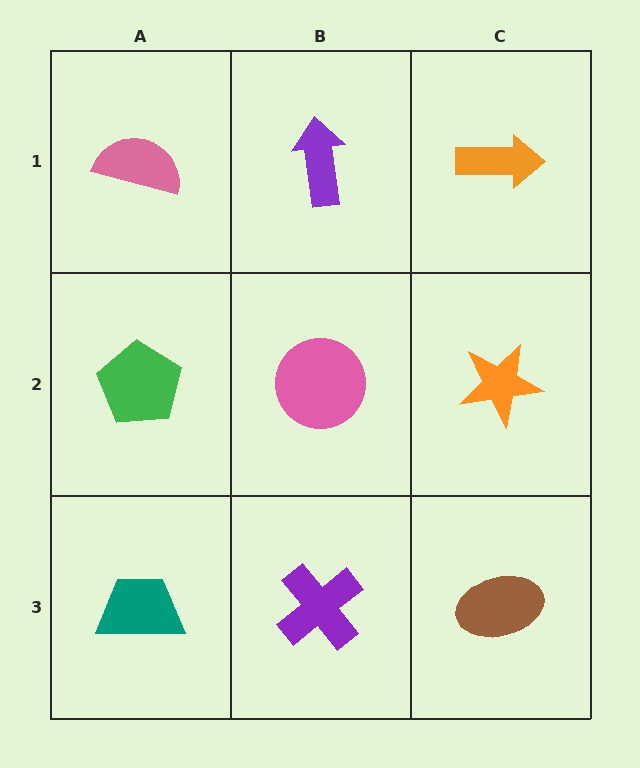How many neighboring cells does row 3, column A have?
2.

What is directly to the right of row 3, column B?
A brown ellipse.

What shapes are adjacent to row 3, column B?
A pink circle (row 2, column B), a teal trapezoid (row 3, column A), a brown ellipse (row 3, column C).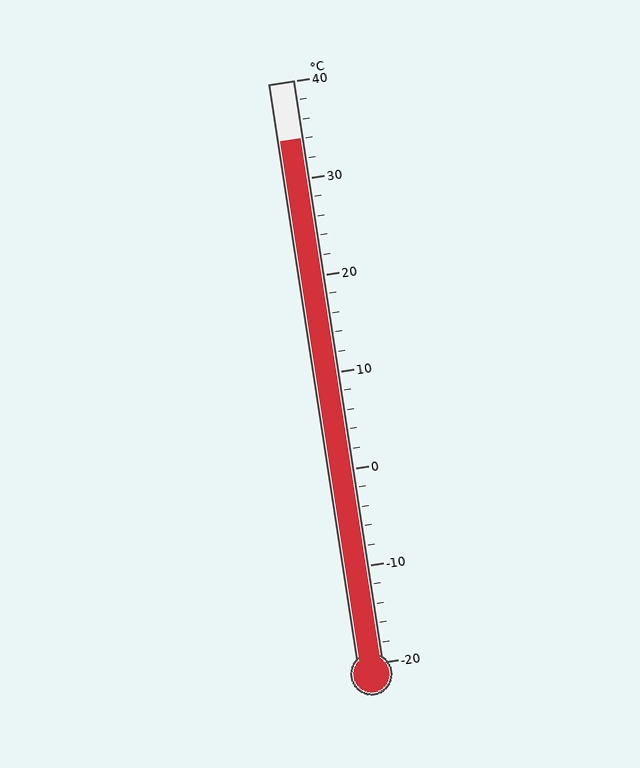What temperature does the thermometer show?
The thermometer shows approximately 34°C.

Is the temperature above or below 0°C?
The temperature is above 0°C.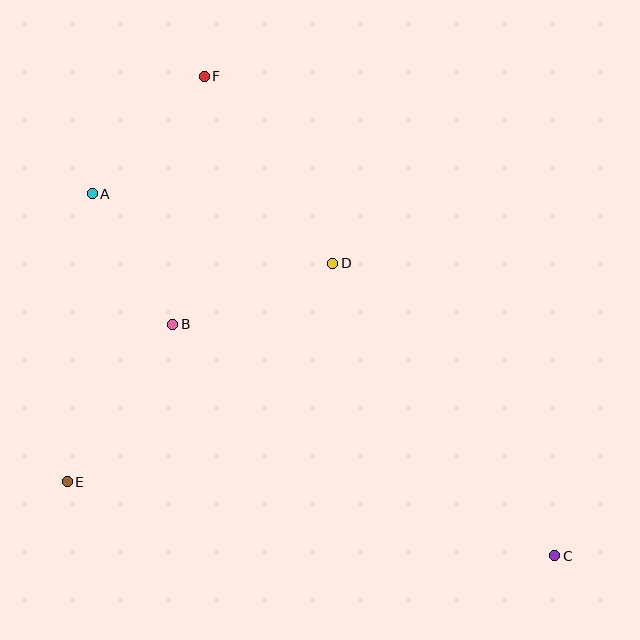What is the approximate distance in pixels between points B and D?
The distance between B and D is approximately 171 pixels.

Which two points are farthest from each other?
Points C and F are farthest from each other.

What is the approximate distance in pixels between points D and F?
The distance between D and F is approximately 227 pixels.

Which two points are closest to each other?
Points A and B are closest to each other.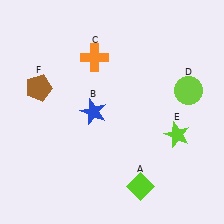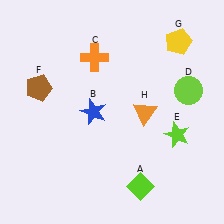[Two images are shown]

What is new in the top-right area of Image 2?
A yellow pentagon (G) was added in the top-right area of Image 2.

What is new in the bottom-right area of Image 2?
An orange triangle (H) was added in the bottom-right area of Image 2.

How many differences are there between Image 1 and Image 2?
There are 2 differences between the two images.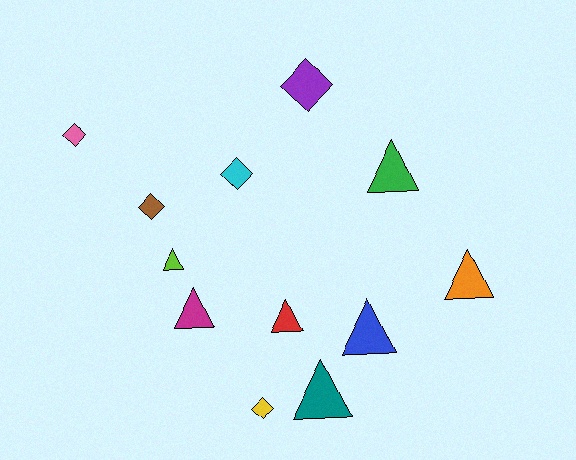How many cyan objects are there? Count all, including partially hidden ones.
There is 1 cyan object.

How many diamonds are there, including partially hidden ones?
There are 5 diamonds.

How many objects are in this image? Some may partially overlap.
There are 12 objects.